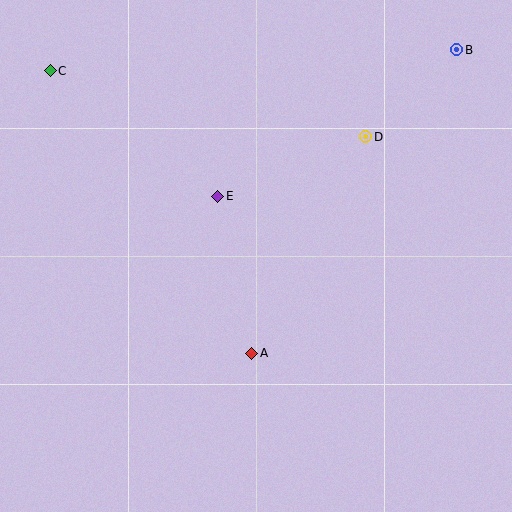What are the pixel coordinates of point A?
Point A is at (252, 353).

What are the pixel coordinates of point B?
Point B is at (457, 50).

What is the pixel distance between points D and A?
The distance between D and A is 245 pixels.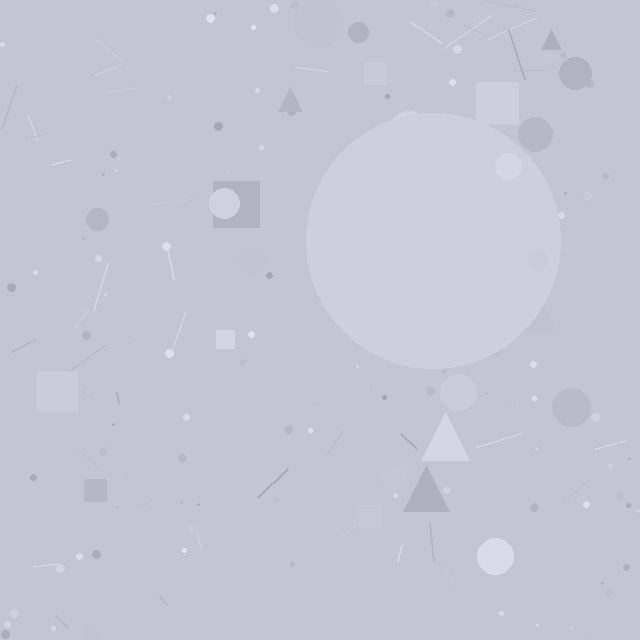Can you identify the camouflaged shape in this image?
The camouflaged shape is a circle.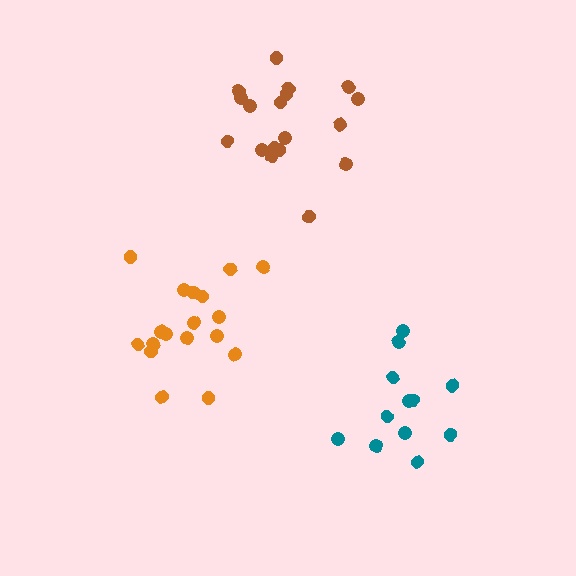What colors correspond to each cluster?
The clusters are colored: orange, teal, brown.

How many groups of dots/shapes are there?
There are 3 groups.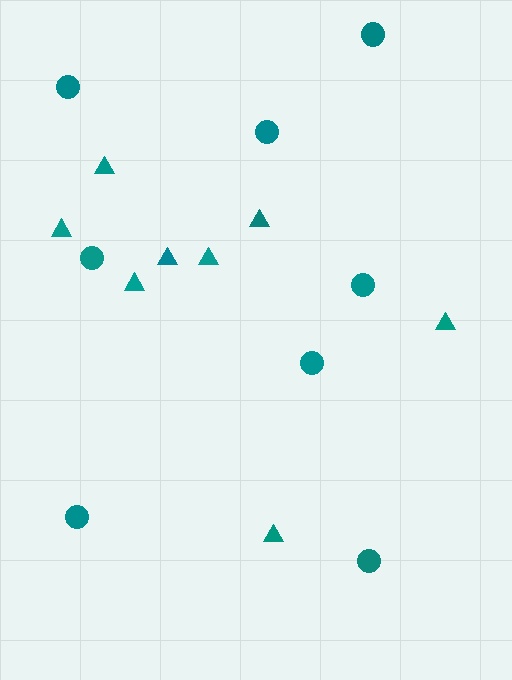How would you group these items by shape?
There are 2 groups: one group of triangles (8) and one group of circles (8).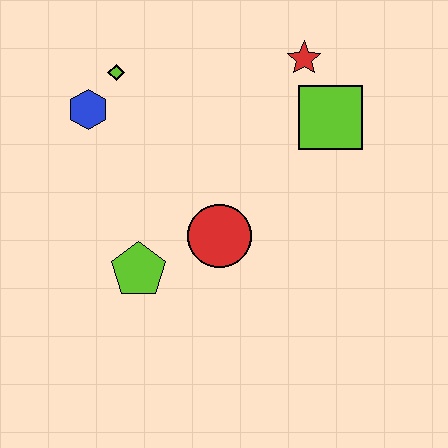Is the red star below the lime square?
No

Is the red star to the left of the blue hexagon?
No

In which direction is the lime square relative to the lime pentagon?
The lime square is to the right of the lime pentagon.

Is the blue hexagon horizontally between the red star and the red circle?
No